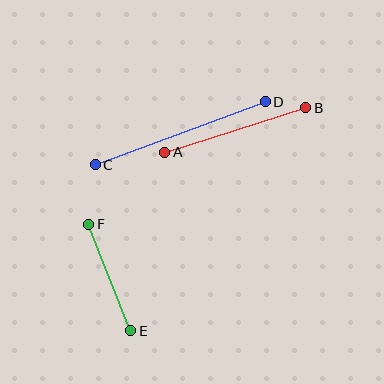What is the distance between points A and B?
The distance is approximately 148 pixels.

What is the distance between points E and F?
The distance is approximately 115 pixels.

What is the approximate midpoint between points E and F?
The midpoint is at approximately (110, 277) pixels.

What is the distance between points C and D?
The distance is approximately 181 pixels.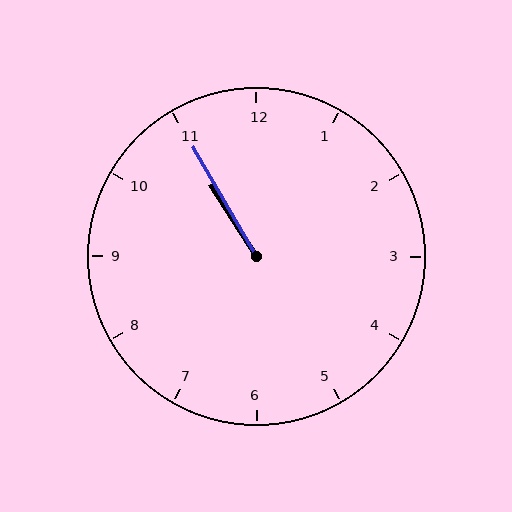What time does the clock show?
10:55.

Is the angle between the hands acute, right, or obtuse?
It is acute.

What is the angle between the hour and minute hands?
Approximately 2 degrees.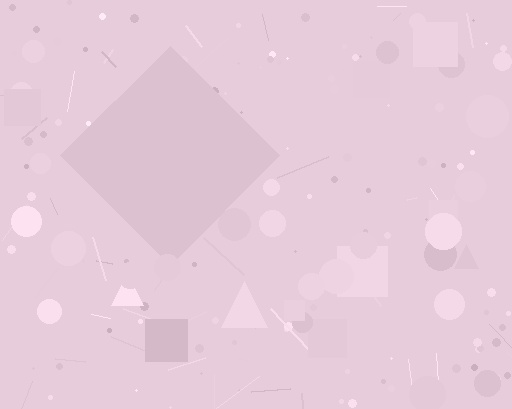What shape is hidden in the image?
A diamond is hidden in the image.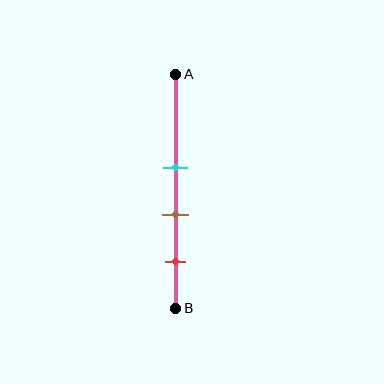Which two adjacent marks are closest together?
The cyan and brown marks are the closest adjacent pair.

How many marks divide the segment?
There are 3 marks dividing the segment.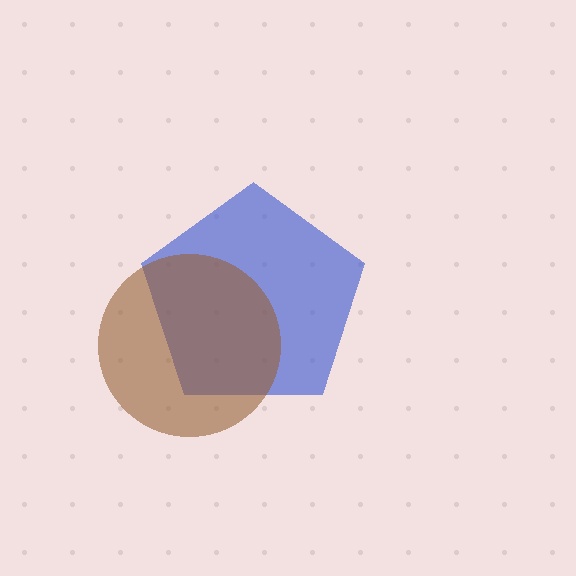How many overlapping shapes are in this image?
There are 2 overlapping shapes in the image.